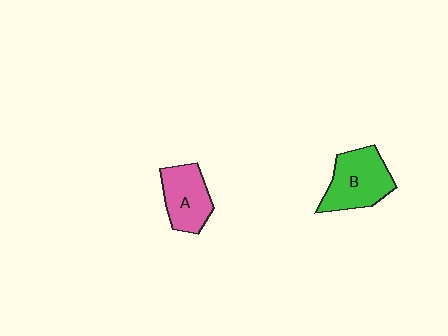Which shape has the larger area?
Shape B (green).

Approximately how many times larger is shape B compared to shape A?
Approximately 1.2 times.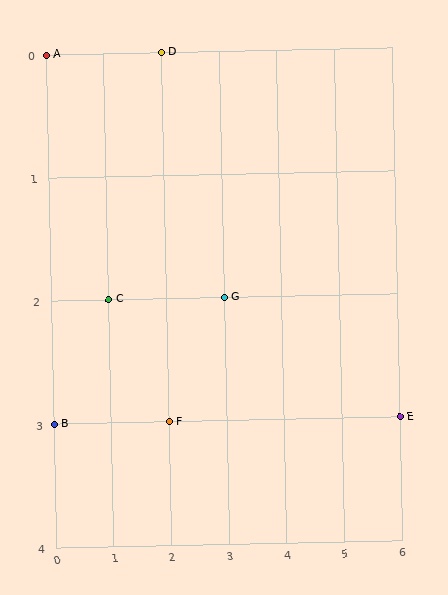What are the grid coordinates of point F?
Point F is at grid coordinates (2, 3).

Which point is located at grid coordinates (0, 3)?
Point B is at (0, 3).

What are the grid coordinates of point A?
Point A is at grid coordinates (0, 0).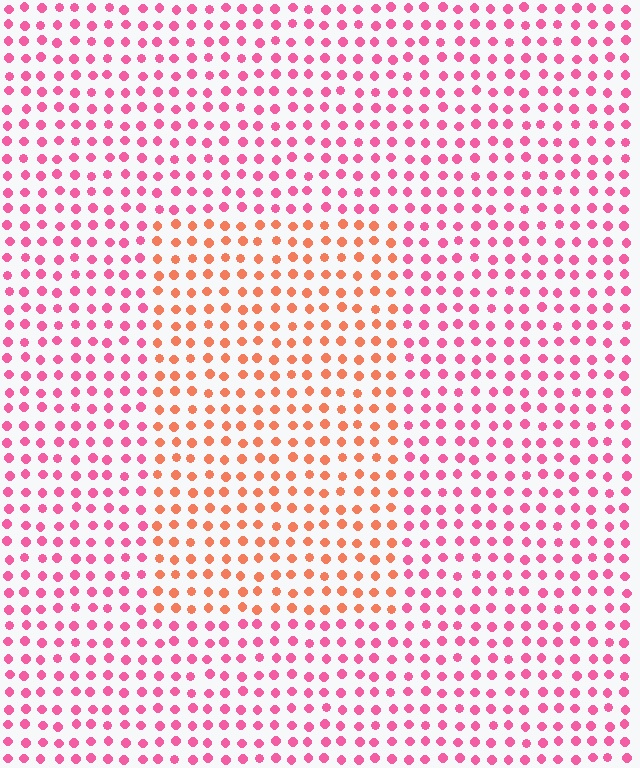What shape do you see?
I see a rectangle.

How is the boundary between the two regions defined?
The boundary is defined purely by a slight shift in hue (about 40 degrees). Spacing, size, and orientation are identical on both sides.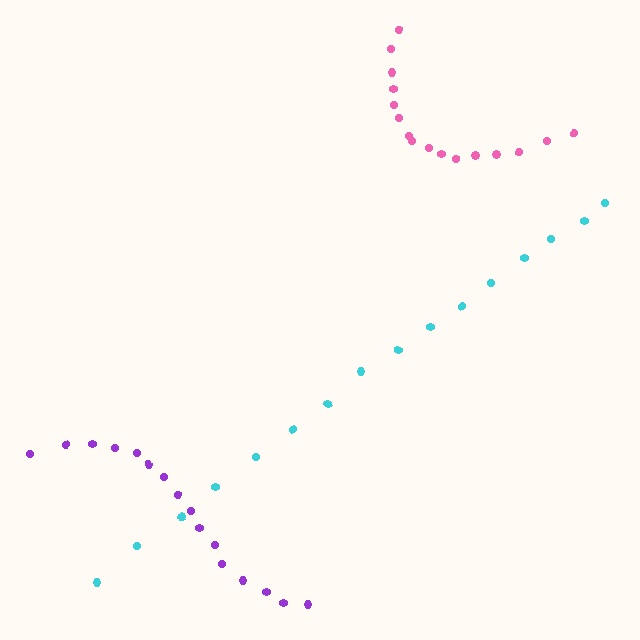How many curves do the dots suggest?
There are 3 distinct paths.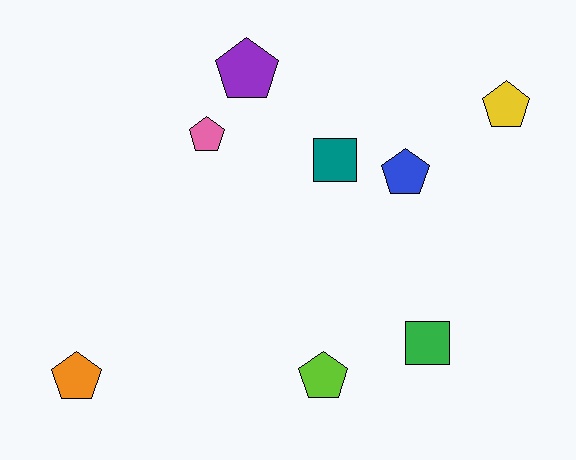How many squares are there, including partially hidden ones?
There are 2 squares.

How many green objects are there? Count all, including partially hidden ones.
There is 1 green object.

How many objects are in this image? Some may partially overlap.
There are 8 objects.